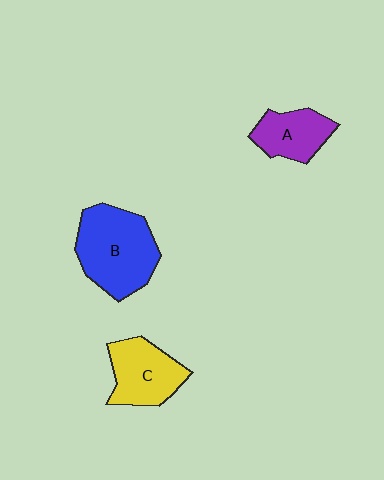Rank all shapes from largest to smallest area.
From largest to smallest: B (blue), C (yellow), A (purple).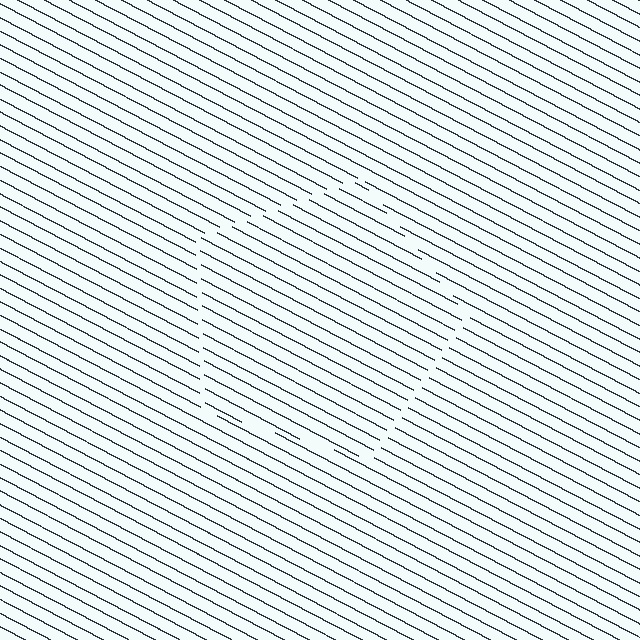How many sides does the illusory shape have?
5 sides — the line-ends trace a pentagon.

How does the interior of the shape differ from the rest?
The interior of the shape contains the same grating, shifted by half a period — the contour is defined by the phase discontinuity where line-ends from the inner and outer gratings abut.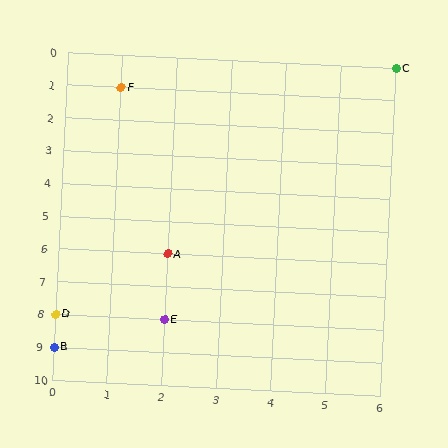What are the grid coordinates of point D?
Point D is at grid coordinates (0, 8).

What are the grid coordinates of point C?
Point C is at grid coordinates (6, 0).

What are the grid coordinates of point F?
Point F is at grid coordinates (1, 1).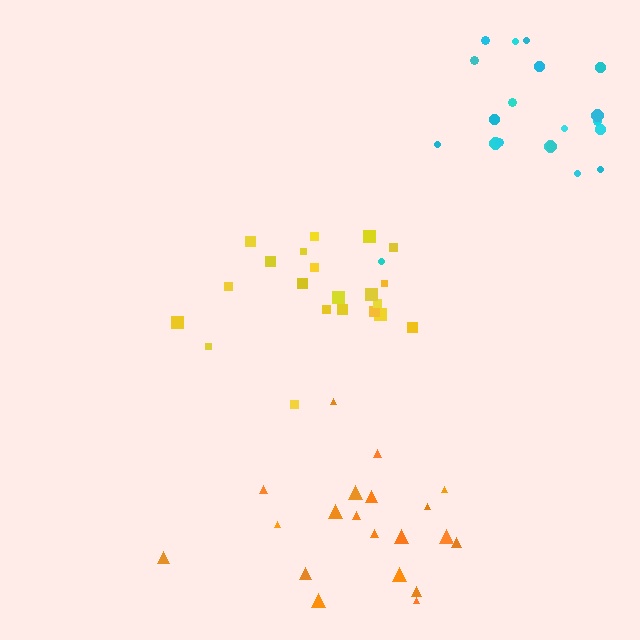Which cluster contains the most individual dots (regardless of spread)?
Yellow (21).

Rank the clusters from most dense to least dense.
orange, yellow, cyan.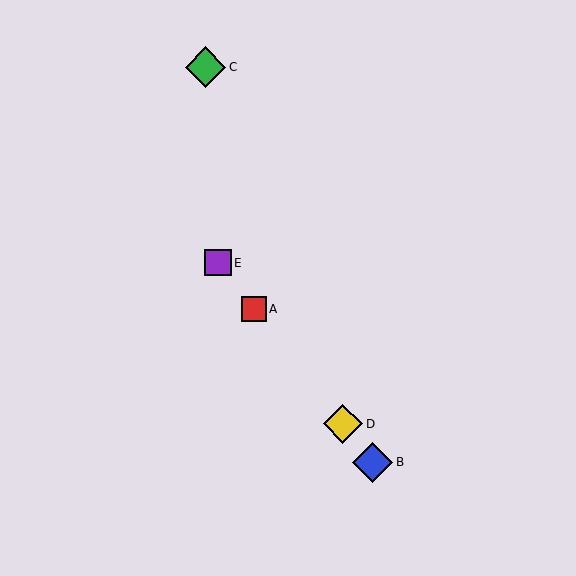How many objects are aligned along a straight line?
4 objects (A, B, D, E) are aligned along a straight line.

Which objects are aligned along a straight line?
Objects A, B, D, E are aligned along a straight line.